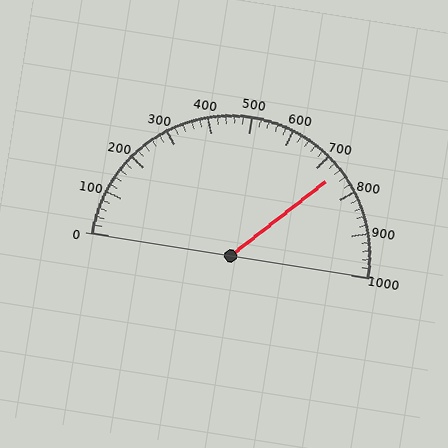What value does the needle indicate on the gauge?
The needle indicates approximately 740.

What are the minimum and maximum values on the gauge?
The gauge ranges from 0 to 1000.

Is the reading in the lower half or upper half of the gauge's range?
The reading is in the upper half of the range (0 to 1000).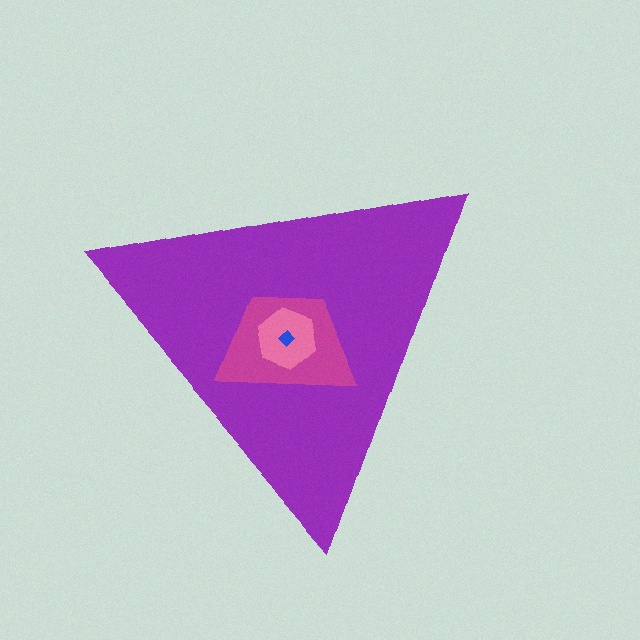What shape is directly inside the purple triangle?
The magenta trapezoid.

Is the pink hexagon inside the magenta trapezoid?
Yes.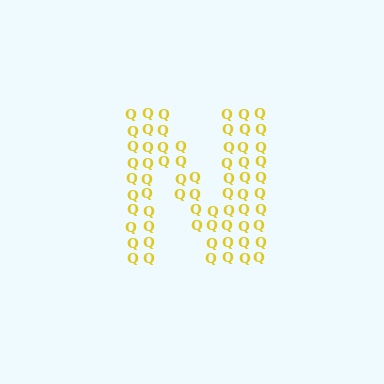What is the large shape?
The large shape is the letter N.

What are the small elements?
The small elements are letter Q's.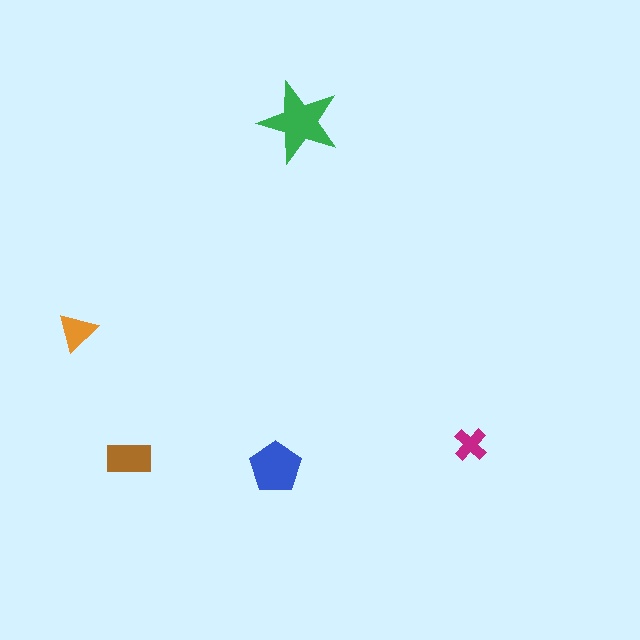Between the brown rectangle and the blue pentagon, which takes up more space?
The blue pentagon.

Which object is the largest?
The green star.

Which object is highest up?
The green star is topmost.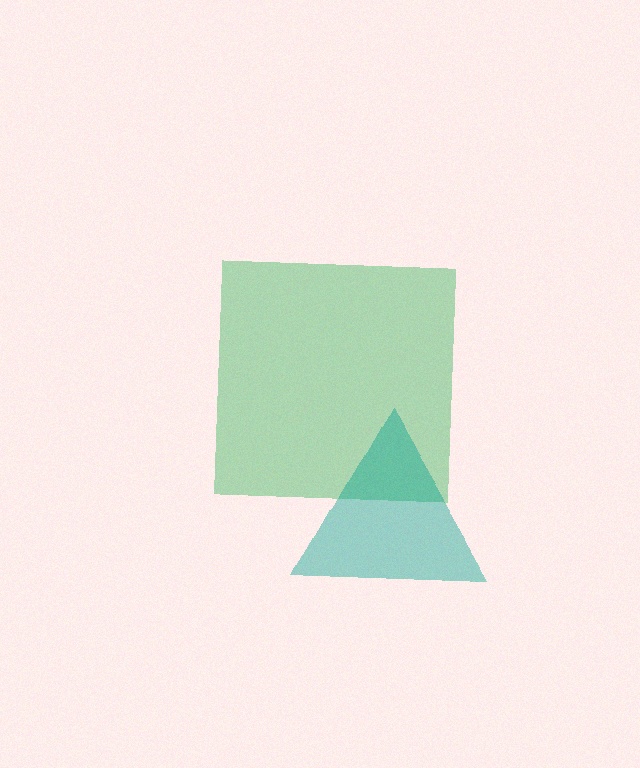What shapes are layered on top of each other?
The layered shapes are: a green square, a teal triangle.